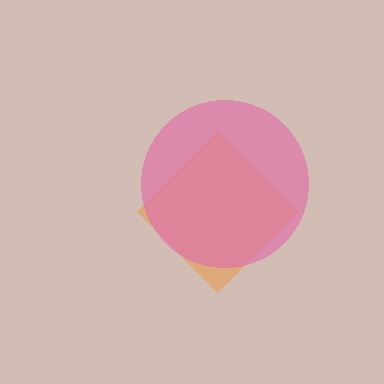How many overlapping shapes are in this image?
There are 2 overlapping shapes in the image.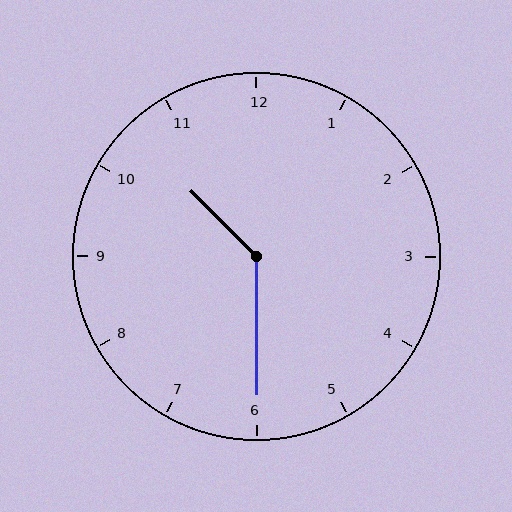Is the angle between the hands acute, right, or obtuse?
It is obtuse.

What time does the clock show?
10:30.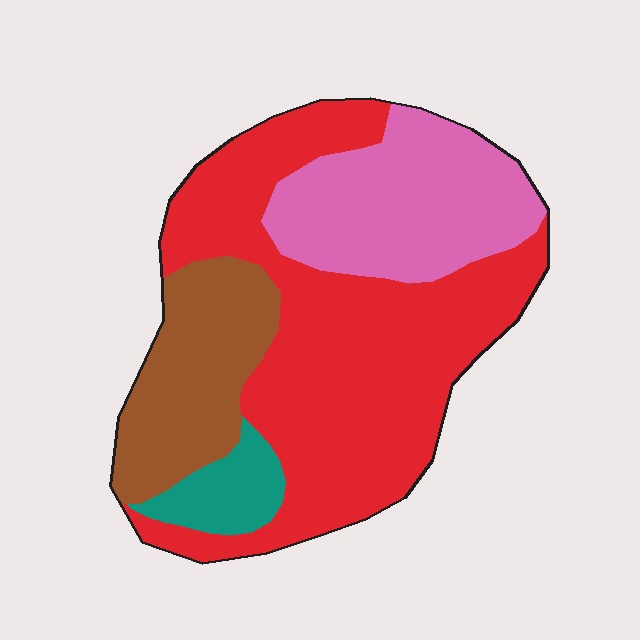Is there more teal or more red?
Red.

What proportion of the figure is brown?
Brown takes up between a sixth and a third of the figure.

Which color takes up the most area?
Red, at roughly 50%.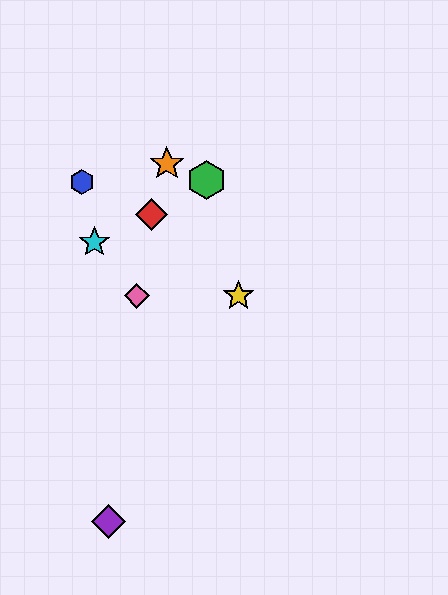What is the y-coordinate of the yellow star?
The yellow star is at y≈296.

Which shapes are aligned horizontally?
The yellow star, the pink diamond are aligned horizontally.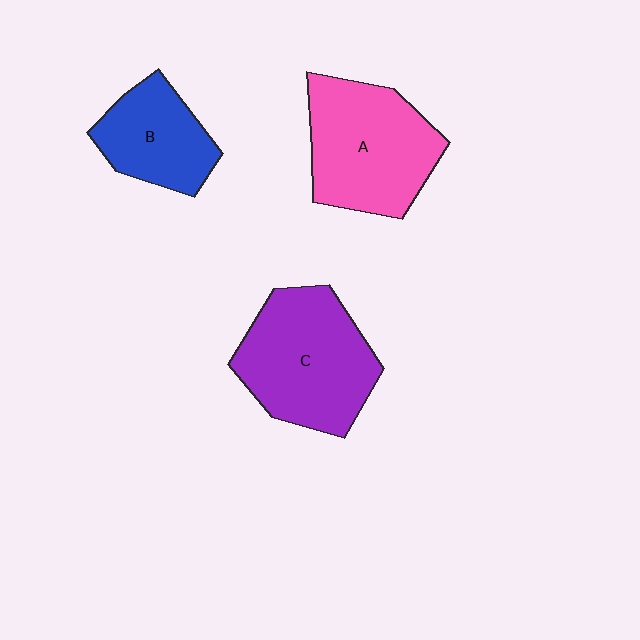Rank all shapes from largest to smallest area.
From largest to smallest: C (purple), A (pink), B (blue).